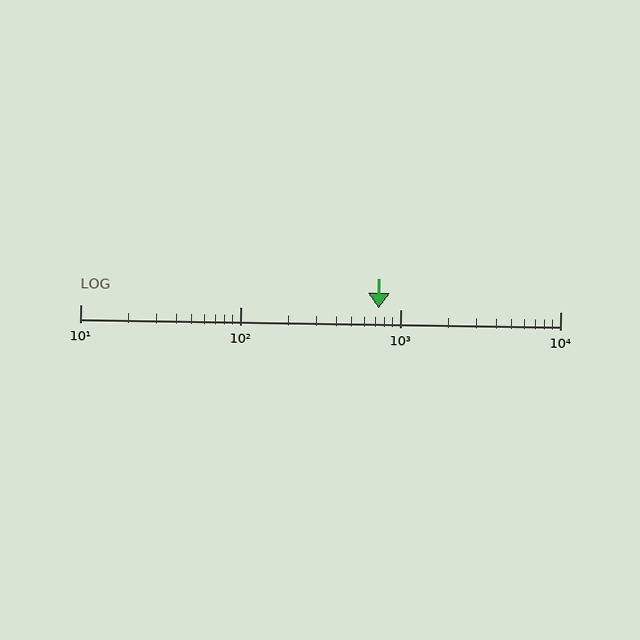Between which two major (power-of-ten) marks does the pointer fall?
The pointer is between 100 and 1000.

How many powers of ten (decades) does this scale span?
The scale spans 3 decades, from 10 to 10000.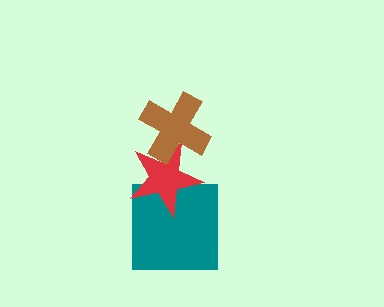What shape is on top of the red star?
The brown cross is on top of the red star.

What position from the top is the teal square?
The teal square is 3rd from the top.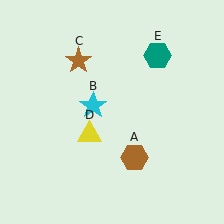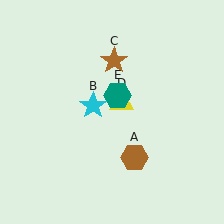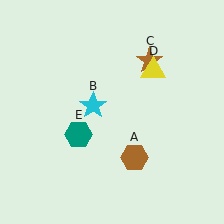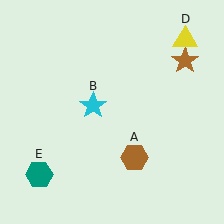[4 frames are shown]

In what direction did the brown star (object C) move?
The brown star (object C) moved right.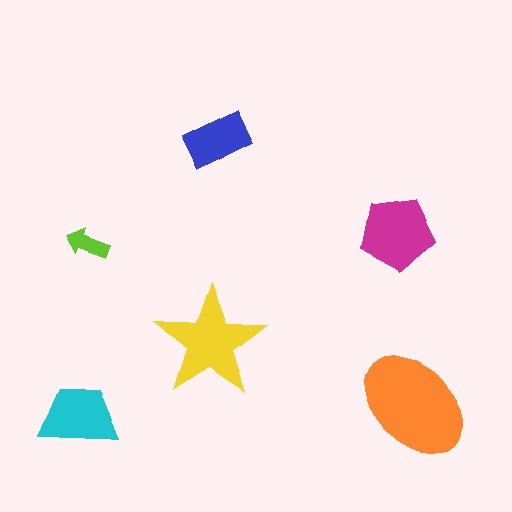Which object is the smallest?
The lime arrow.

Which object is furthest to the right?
The orange ellipse is rightmost.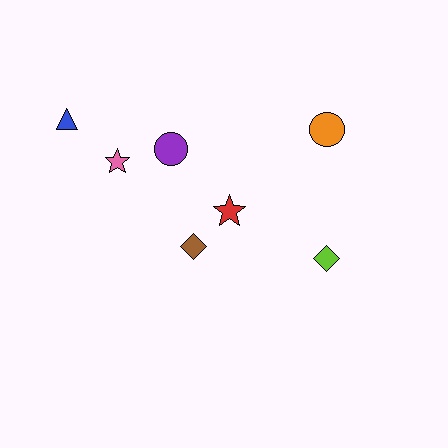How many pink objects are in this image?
There is 1 pink object.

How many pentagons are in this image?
There are no pentagons.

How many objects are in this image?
There are 7 objects.